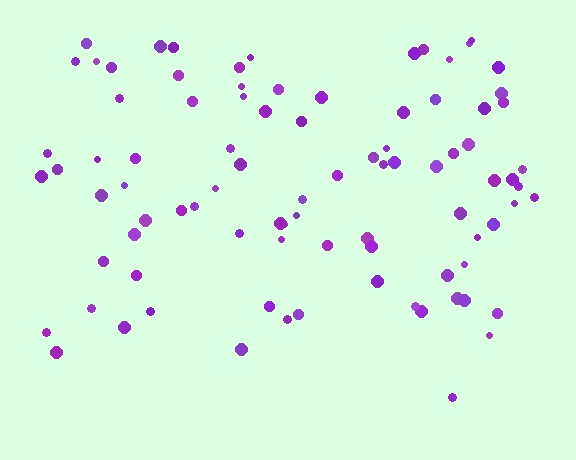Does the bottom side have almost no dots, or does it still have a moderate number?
Still a moderate number, just noticeably fewer than the top.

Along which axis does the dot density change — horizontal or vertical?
Vertical.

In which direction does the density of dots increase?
From bottom to top, with the top side densest.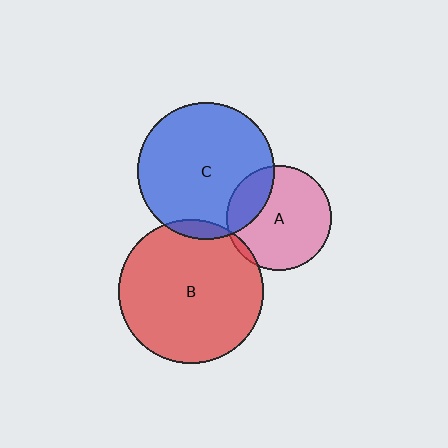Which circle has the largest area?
Circle B (red).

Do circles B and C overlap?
Yes.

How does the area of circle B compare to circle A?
Approximately 1.9 times.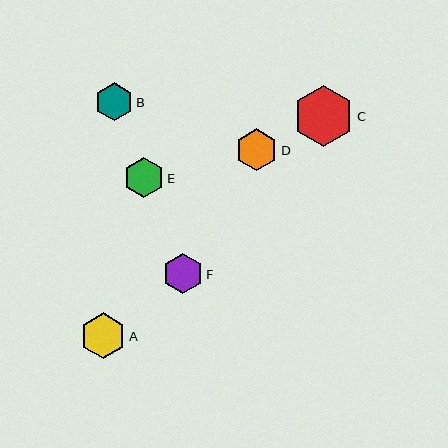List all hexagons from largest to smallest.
From largest to smallest: C, A, D, E, F, B.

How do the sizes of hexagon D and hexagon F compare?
Hexagon D and hexagon F are approximately the same size.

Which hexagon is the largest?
Hexagon C is the largest with a size of approximately 61 pixels.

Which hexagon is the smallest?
Hexagon B is the smallest with a size of approximately 37 pixels.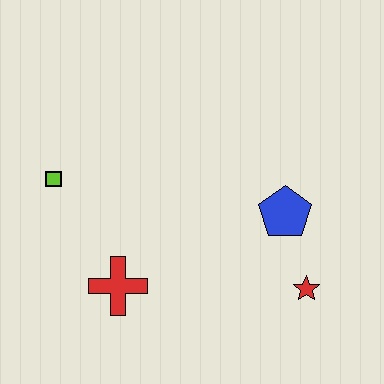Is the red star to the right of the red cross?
Yes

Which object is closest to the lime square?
The red cross is closest to the lime square.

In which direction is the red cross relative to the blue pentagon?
The red cross is to the left of the blue pentagon.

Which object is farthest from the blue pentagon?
The lime square is farthest from the blue pentagon.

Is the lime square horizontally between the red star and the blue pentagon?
No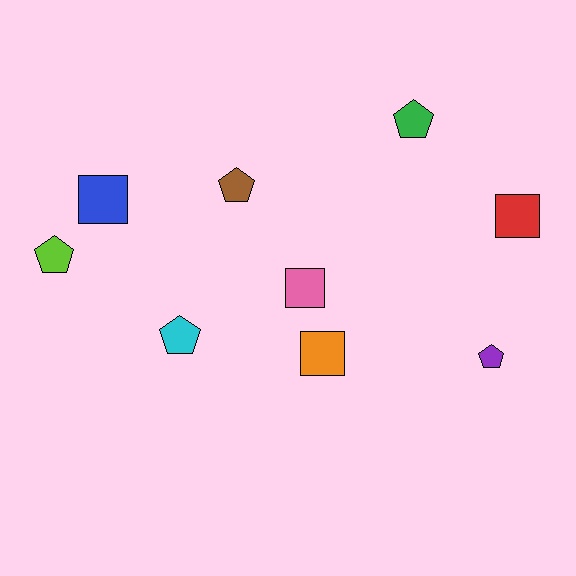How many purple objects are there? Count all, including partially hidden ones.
There is 1 purple object.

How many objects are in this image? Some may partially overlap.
There are 9 objects.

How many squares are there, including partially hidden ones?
There are 4 squares.